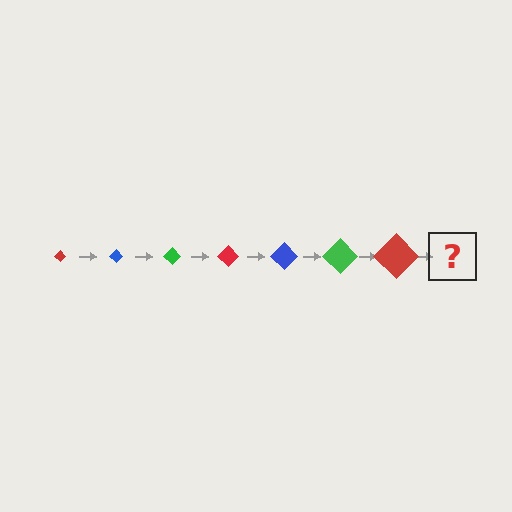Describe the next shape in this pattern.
It should be a blue diamond, larger than the previous one.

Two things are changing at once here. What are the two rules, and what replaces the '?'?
The two rules are that the diamond grows larger each step and the color cycles through red, blue, and green. The '?' should be a blue diamond, larger than the previous one.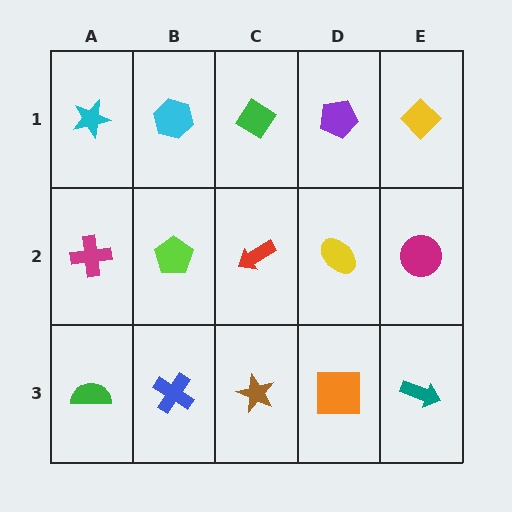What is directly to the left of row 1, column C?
A cyan hexagon.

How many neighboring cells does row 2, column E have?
3.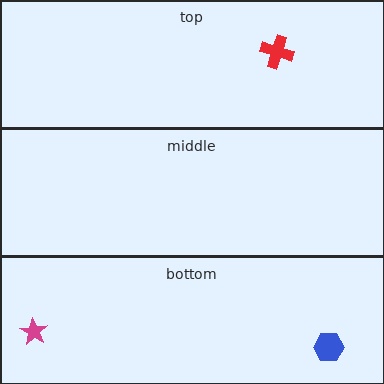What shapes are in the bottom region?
The blue hexagon, the magenta star.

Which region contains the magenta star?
The bottom region.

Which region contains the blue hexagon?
The bottom region.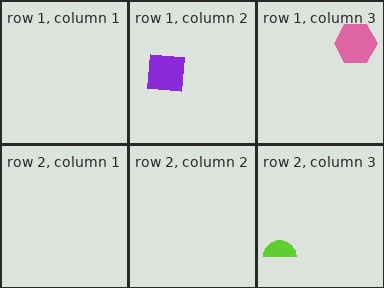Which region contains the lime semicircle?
The row 2, column 3 region.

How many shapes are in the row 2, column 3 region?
1.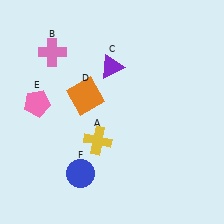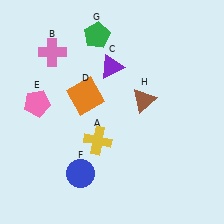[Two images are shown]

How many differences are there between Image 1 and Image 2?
There are 2 differences between the two images.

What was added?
A green pentagon (G), a brown triangle (H) were added in Image 2.